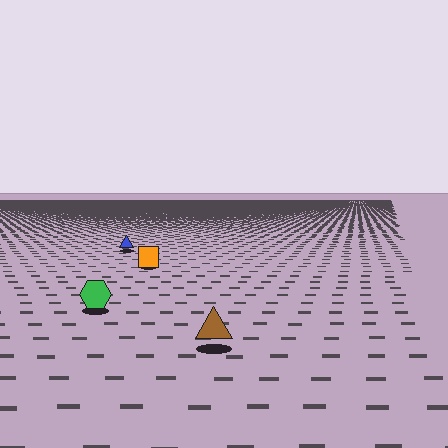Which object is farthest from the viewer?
The blue triangle is farthest from the viewer. It appears smaller and the ground texture around it is denser.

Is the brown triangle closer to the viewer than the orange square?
Yes. The brown triangle is closer — you can tell from the texture gradient: the ground texture is coarser near it.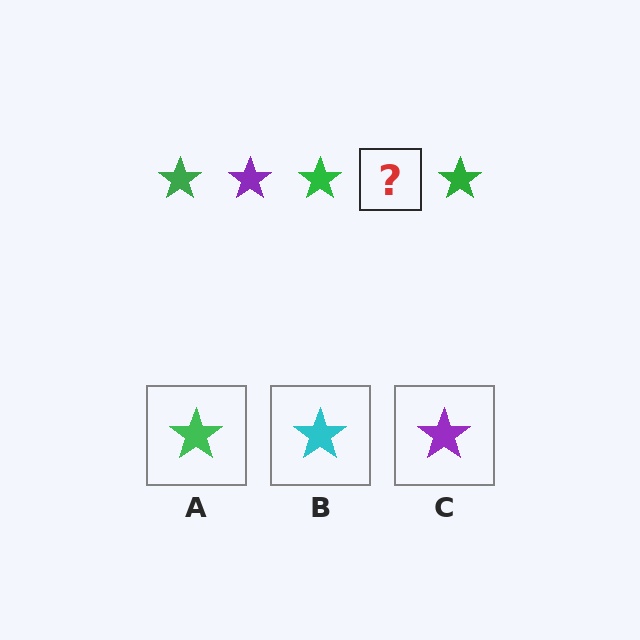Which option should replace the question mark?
Option C.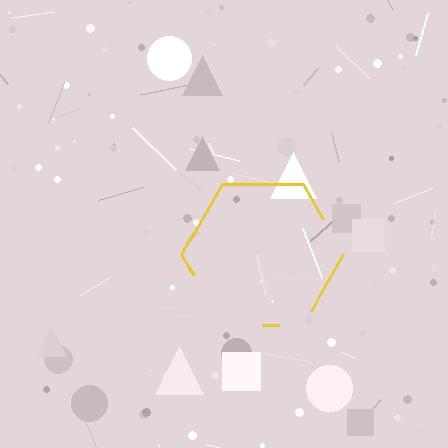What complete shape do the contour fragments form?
The contour fragments form a hexagon.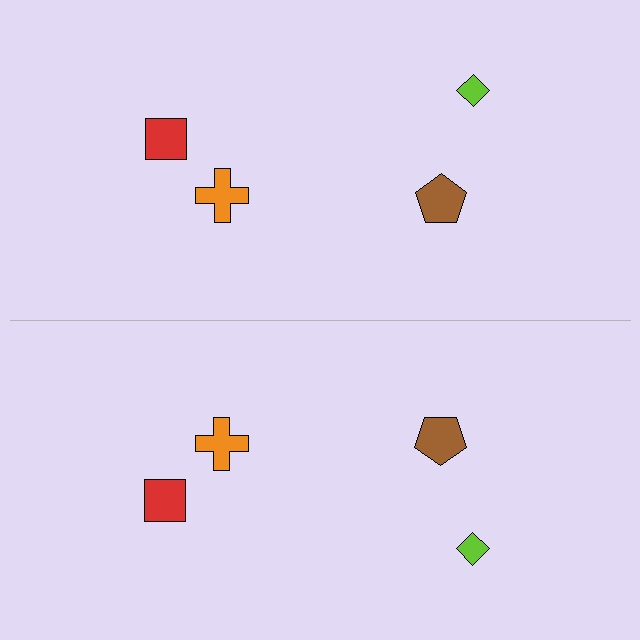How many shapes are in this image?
There are 8 shapes in this image.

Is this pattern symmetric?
Yes, this pattern has bilateral (reflection) symmetry.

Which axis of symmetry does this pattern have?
The pattern has a horizontal axis of symmetry running through the center of the image.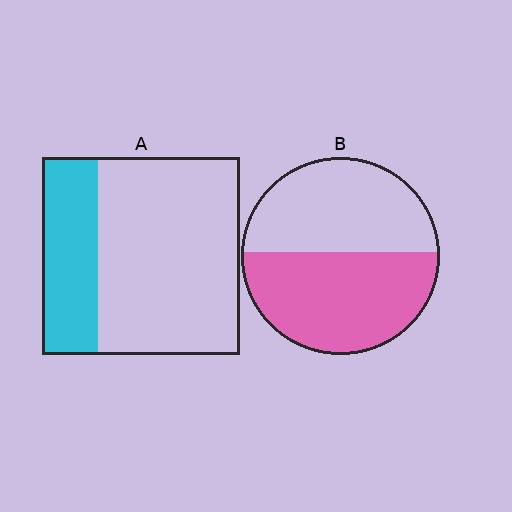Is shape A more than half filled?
No.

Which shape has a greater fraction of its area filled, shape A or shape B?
Shape B.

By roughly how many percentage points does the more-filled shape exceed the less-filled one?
By roughly 25 percentage points (B over A).